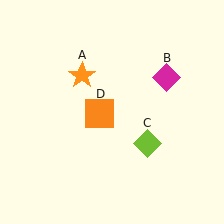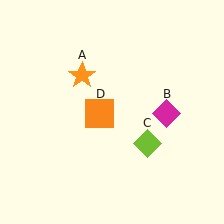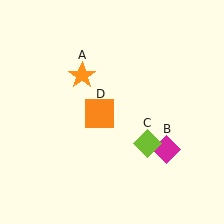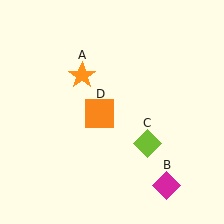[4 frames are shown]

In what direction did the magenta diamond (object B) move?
The magenta diamond (object B) moved down.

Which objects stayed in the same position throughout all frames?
Orange star (object A) and lime diamond (object C) and orange square (object D) remained stationary.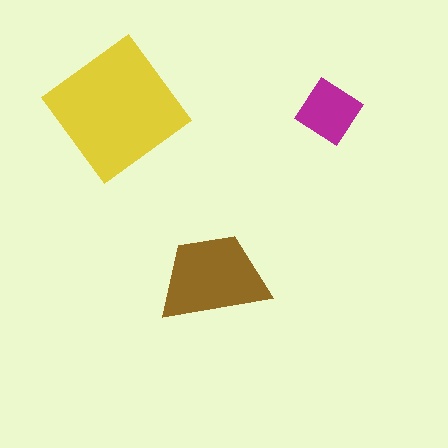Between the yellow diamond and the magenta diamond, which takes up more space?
The yellow diamond.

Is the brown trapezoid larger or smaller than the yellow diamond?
Smaller.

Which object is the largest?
The yellow diamond.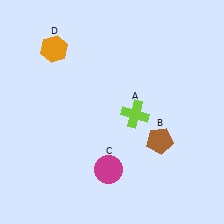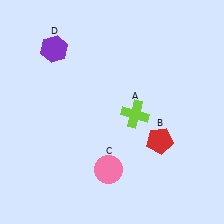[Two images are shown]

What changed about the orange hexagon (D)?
In Image 1, D is orange. In Image 2, it changed to purple.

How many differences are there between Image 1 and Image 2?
There are 3 differences between the two images.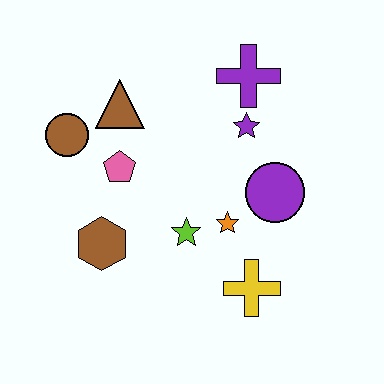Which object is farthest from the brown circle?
The yellow cross is farthest from the brown circle.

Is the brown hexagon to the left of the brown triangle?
Yes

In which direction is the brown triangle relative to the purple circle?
The brown triangle is to the left of the purple circle.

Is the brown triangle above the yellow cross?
Yes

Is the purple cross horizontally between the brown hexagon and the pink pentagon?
No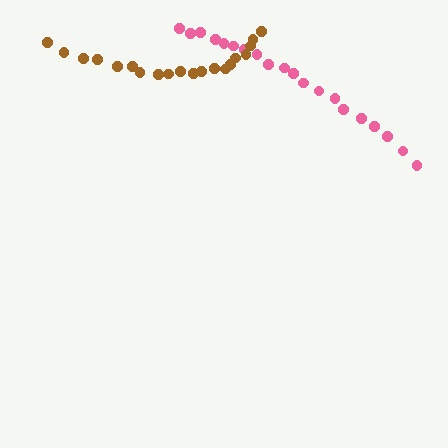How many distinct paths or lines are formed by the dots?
There are 2 distinct paths.